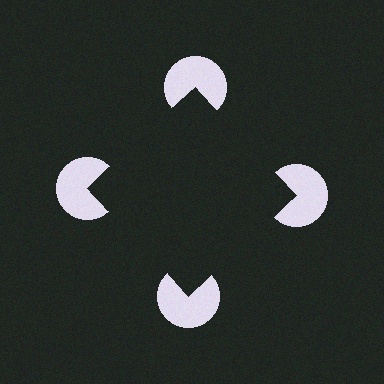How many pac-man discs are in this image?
There are 4 — one at each vertex of the illusory square.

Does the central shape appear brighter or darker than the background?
It typically appears slightly darker than the background, even though no actual brightness change is drawn.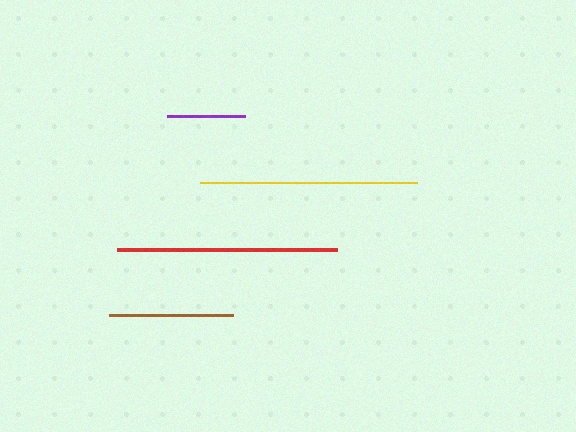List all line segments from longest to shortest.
From longest to shortest: red, yellow, brown, purple.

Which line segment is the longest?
The red line is the longest at approximately 220 pixels.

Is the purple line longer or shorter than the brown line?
The brown line is longer than the purple line.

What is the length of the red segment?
The red segment is approximately 220 pixels long.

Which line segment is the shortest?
The purple line is the shortest at approximately 78 pixels.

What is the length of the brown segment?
The brown segment is approximately 124 pixels long.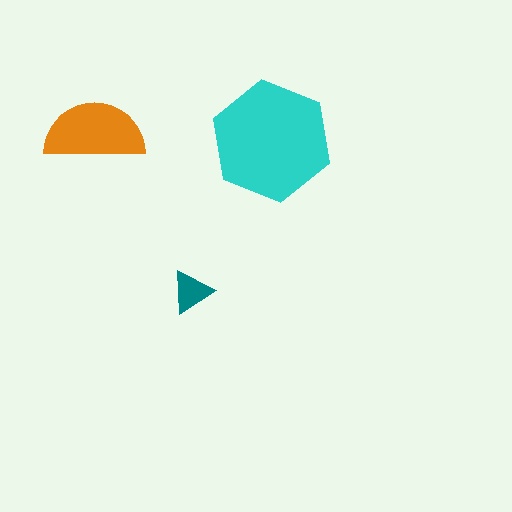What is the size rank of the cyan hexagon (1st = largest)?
1st.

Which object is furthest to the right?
The cyan hexagon is rightmost.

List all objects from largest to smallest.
The cyan hexagon, the orange semicircle, the teal triangle.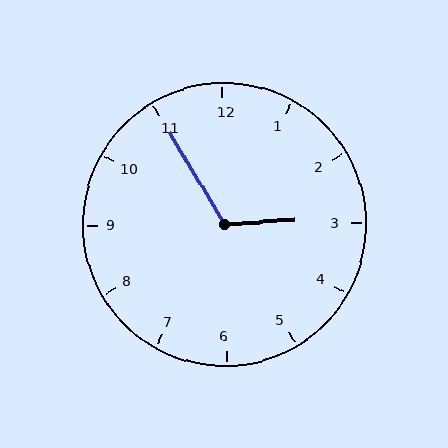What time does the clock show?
2:55.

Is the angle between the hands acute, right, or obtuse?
It is obtuse.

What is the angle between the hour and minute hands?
Approximately 118 degrees.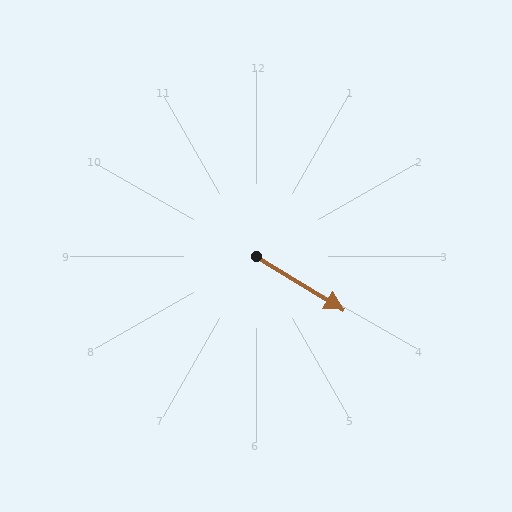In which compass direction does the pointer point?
Southeast.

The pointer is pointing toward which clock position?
Roughly 4 o'clock.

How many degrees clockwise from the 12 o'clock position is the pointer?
Approximately 122 degrees.